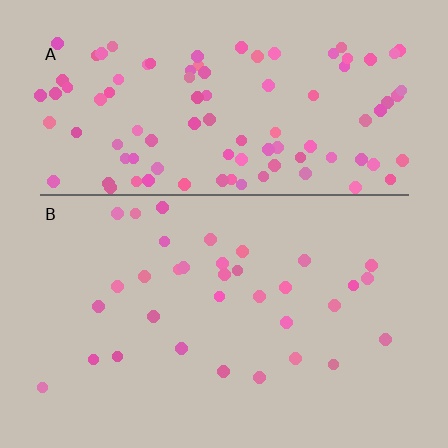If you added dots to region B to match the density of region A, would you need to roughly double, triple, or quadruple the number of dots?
Approximately triple.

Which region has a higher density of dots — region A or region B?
A (the top).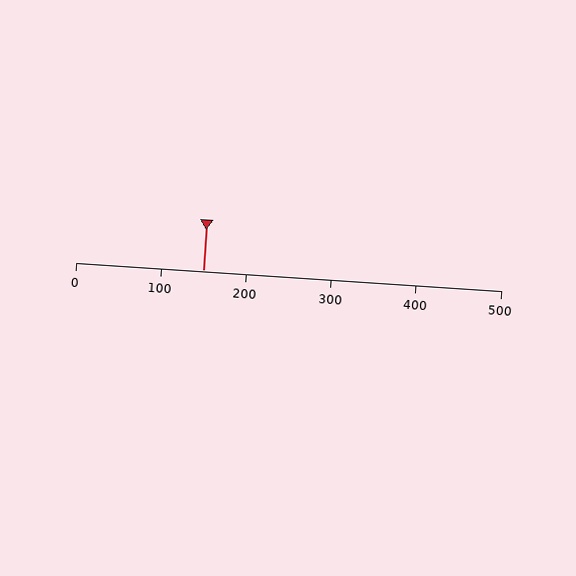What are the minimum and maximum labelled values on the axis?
The axis runs from 0 to 500.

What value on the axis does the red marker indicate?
The marker indicates approximately 150.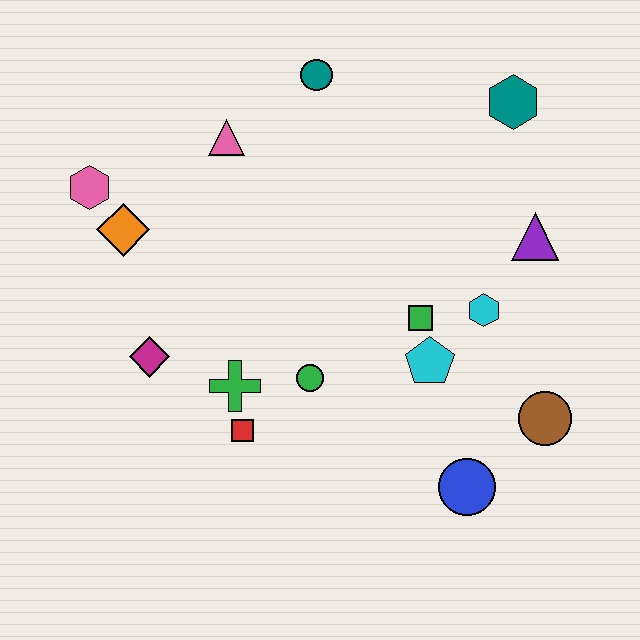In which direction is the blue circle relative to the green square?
The blue circle is below the green square.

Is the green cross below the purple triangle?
Yes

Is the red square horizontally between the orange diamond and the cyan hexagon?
Yes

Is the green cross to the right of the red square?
No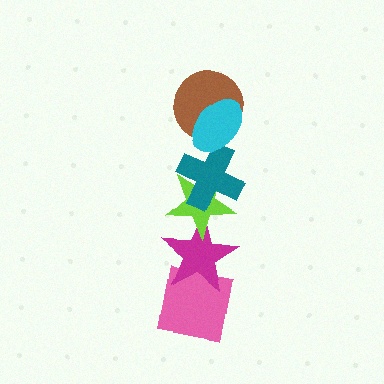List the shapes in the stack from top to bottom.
From top to bottom: the cyan ellipse, the brown circle, the teal cross, the lime star, the magenta star, the pink square.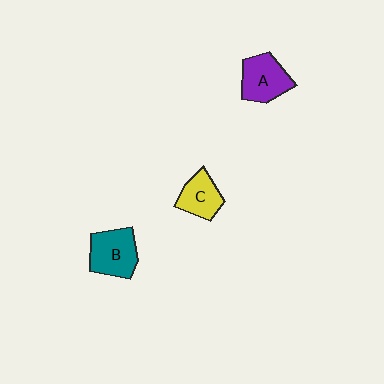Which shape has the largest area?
Shape B (teal).